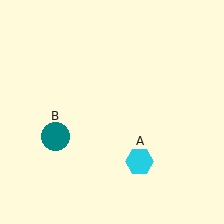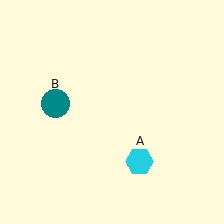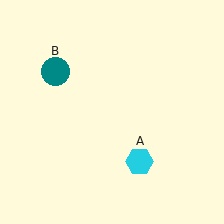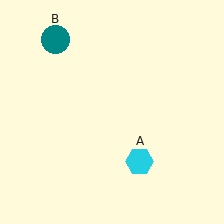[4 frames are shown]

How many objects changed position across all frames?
1 object changed position: teal circle (object B).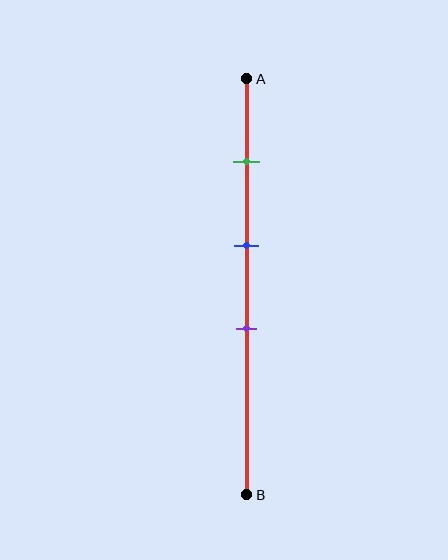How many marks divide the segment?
There are 3 marks dividing the segment.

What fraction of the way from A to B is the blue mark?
The blue mark is approximately 40% (0.4) of the way from A to B.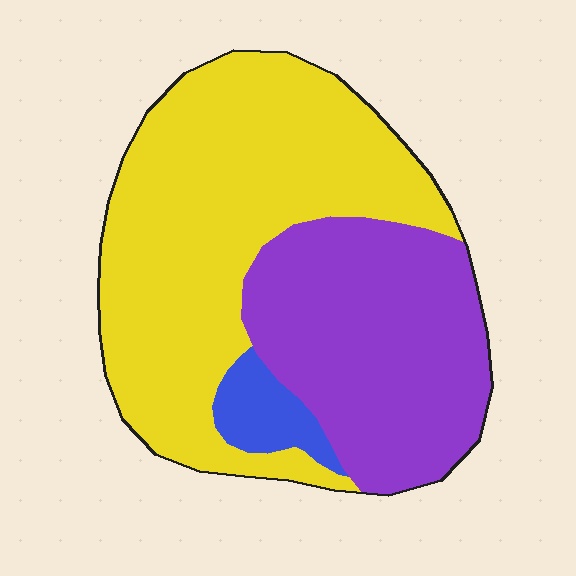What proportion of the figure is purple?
Purple covers roughly 40% of the figure.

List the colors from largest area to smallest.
From largest to smallest: yellow, purple, blue.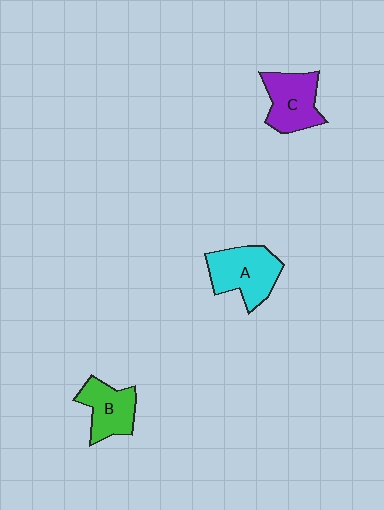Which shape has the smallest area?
Shape B (green).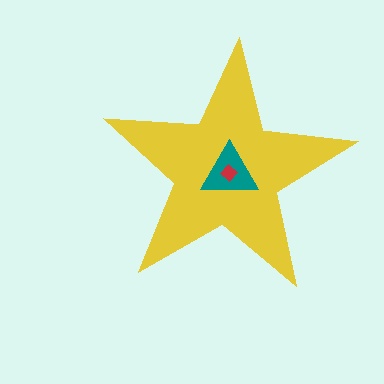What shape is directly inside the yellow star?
The teal triangle.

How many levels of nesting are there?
3.